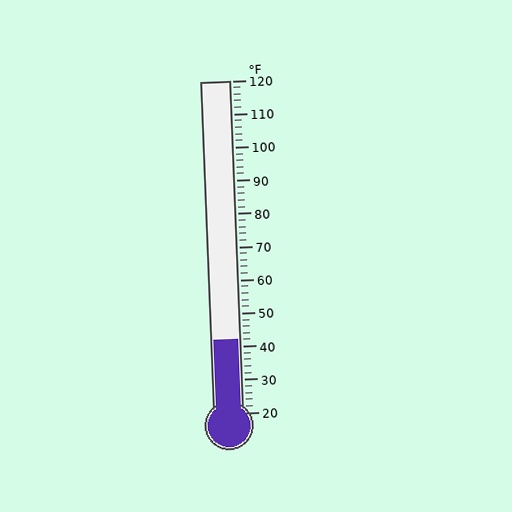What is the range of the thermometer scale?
The thermometer scale ranges from 20°F to 120°F.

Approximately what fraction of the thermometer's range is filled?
The thermometer is filled to approximately 20% of its range.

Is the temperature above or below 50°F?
The temperature is below 50°F.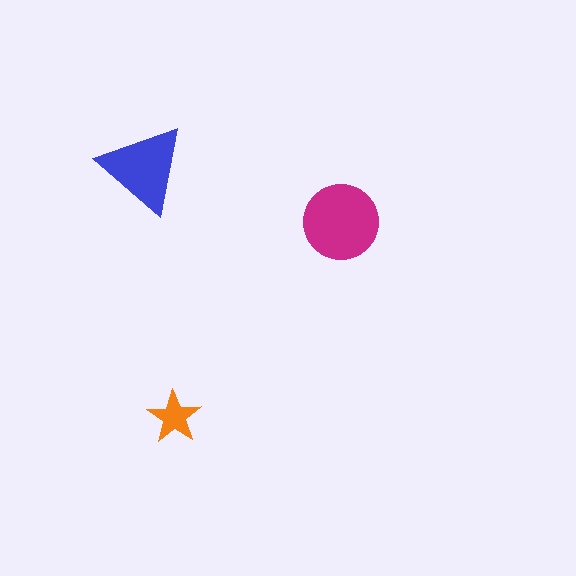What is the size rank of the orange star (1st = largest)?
3rd.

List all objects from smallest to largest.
The orange star, the blue triangle, the magenta circle.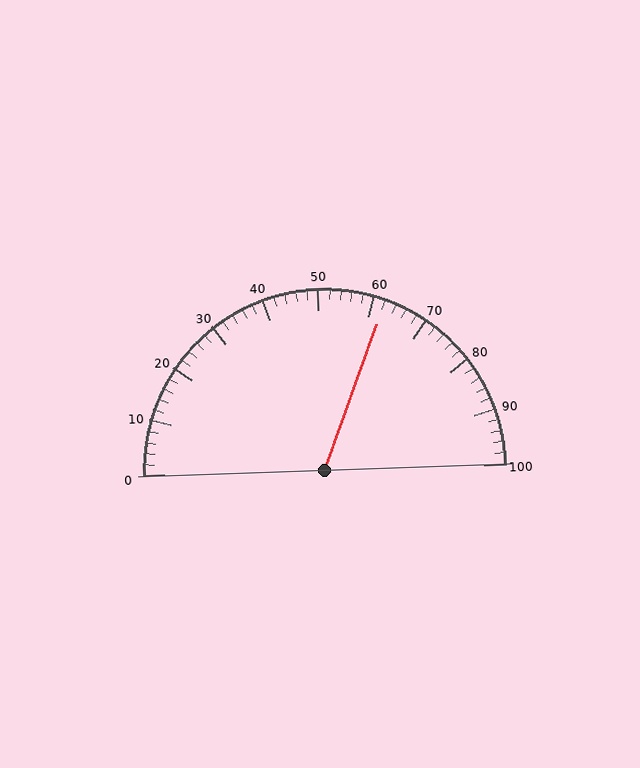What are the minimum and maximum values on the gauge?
The gauge ranges from 0 to 100.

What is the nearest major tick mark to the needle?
The nearest major tick mark is 60.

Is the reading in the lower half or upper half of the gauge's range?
The reading is in the upper half of the range (0 to 100).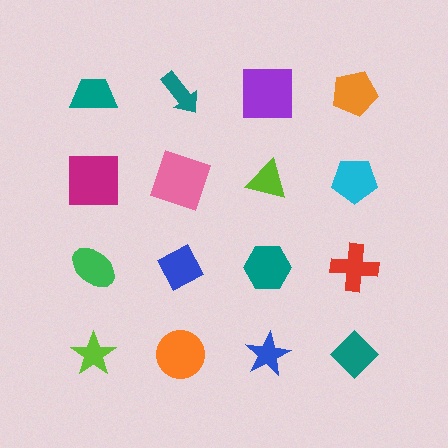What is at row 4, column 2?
An orange circle.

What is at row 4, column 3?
A blue star.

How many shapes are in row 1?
4 shapes.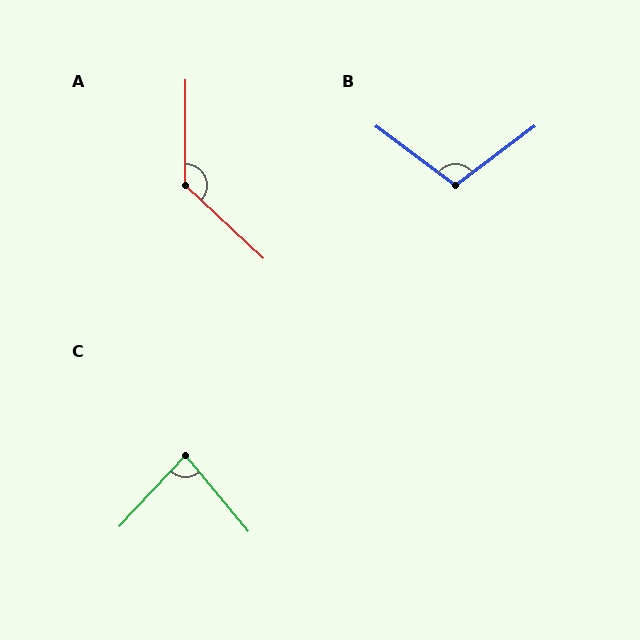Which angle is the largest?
A, at approximately 133 degrees.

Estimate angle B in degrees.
Approximately 106 degrees.